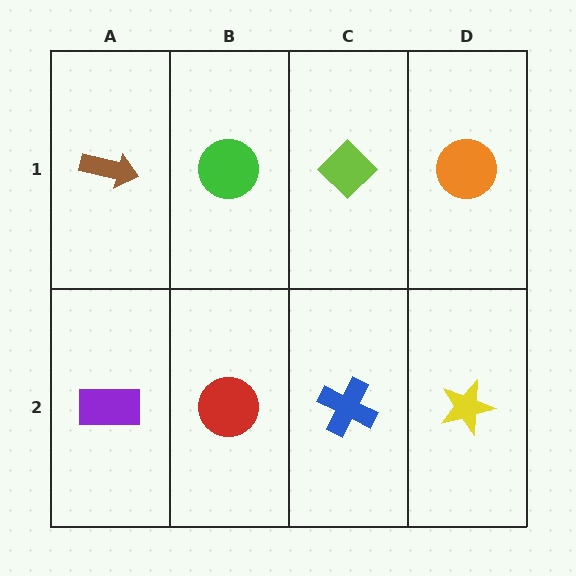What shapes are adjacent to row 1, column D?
A yellow star (row 2, column D), a lime diamond (row 1, column C).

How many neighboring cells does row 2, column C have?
3.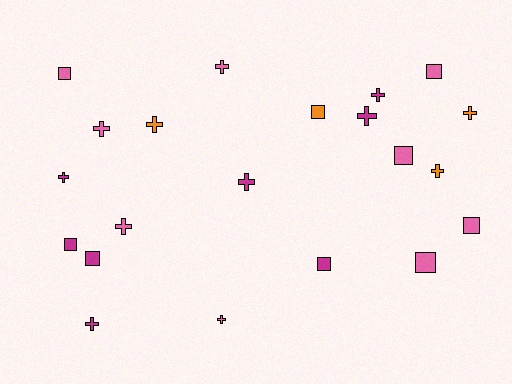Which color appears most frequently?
Pink, with 9 objects.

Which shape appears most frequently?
Cross, with 12 objects.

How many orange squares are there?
There is 1 orange square.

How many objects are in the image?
There are 21 objects.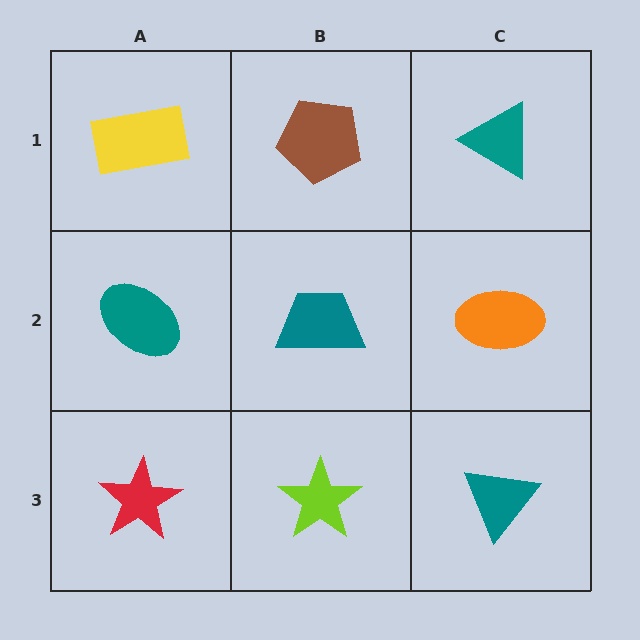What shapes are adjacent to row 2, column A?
A yellow rectangle (row 1, column A), a red star (row 3, column A), a teal trapezoid (row 2, column B).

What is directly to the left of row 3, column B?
A red star.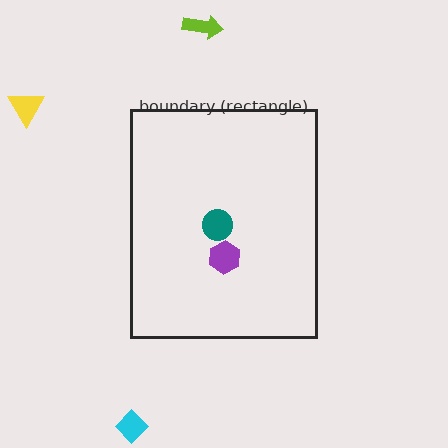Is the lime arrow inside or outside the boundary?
Outside.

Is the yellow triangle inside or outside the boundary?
Outside.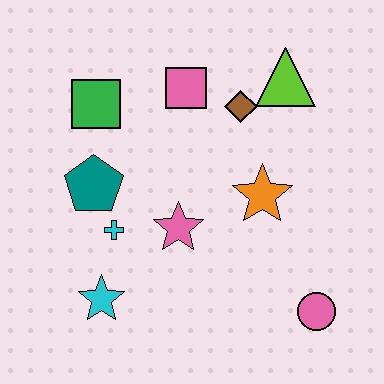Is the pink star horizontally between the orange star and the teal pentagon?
Yes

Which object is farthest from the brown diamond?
The cyan star is farthest from the brown diamond.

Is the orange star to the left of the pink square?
No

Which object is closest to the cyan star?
The cyan cross is closest to the cyan star.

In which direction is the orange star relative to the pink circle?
The orange star is above the pink circle.